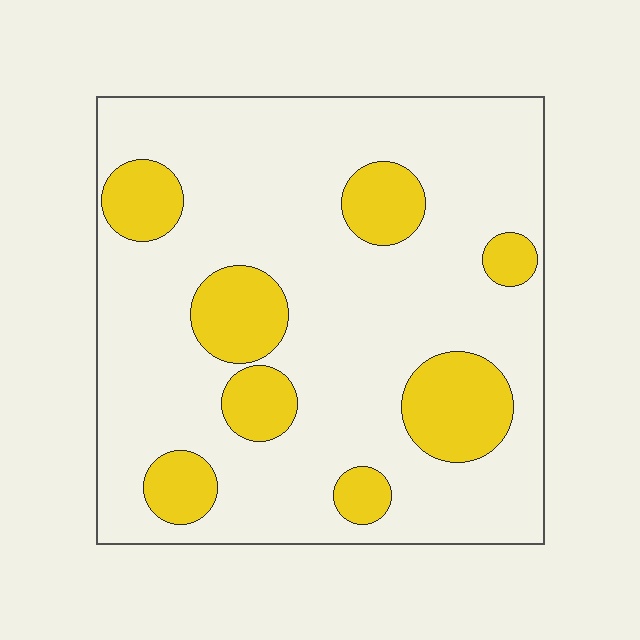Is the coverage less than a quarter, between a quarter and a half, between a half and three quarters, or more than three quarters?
Less than a quarter.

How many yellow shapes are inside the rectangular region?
8.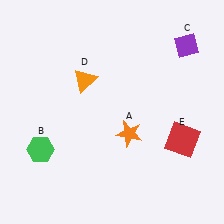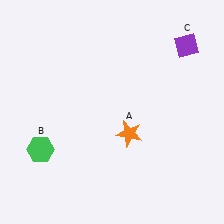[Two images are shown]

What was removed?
The orange triangle (D), the red square (E) were removed in Image 2.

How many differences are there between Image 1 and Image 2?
There are 2 differences between the two images.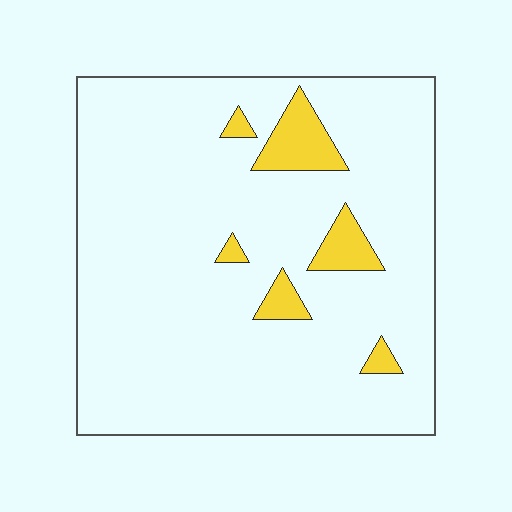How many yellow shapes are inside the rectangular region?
6.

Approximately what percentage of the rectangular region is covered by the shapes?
Approximately 10%.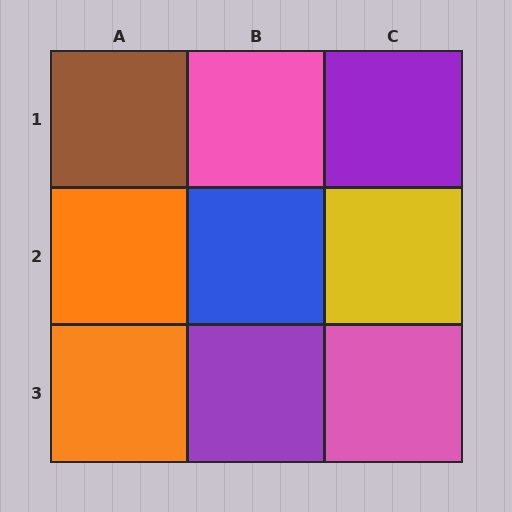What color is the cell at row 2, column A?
Orange.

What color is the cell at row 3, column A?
Orange.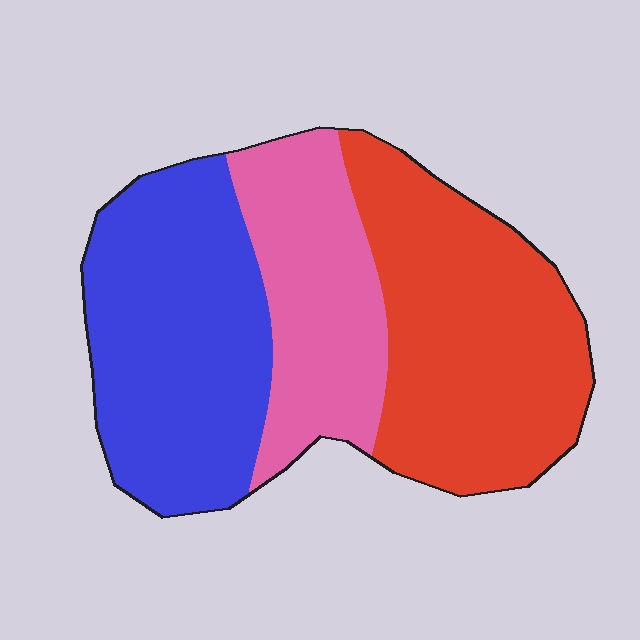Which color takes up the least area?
Pink, at roughly 25%.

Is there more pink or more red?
Red.